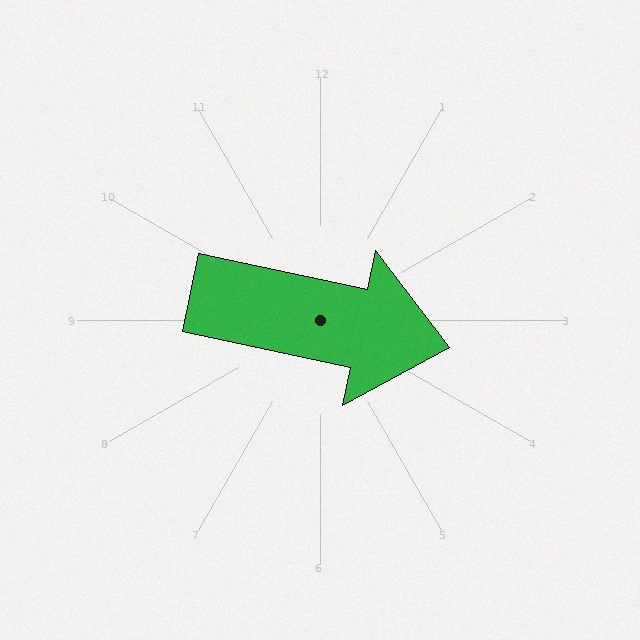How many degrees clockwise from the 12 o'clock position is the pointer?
Approximately 102 degrees.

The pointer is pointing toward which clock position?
Roughly 3 o'clock.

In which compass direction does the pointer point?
East.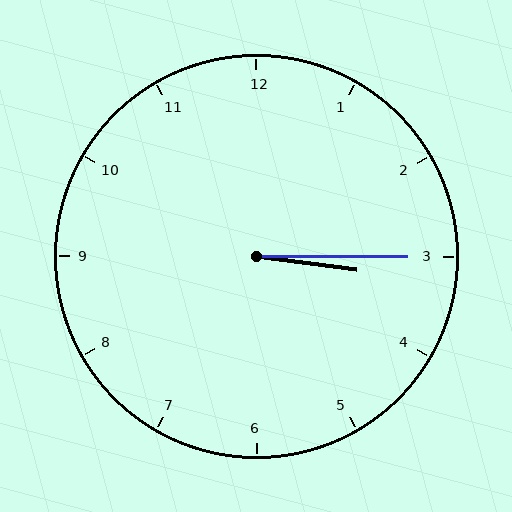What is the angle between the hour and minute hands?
Approximately 8 degrees.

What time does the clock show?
3:15.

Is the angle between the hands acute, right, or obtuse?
It is acute.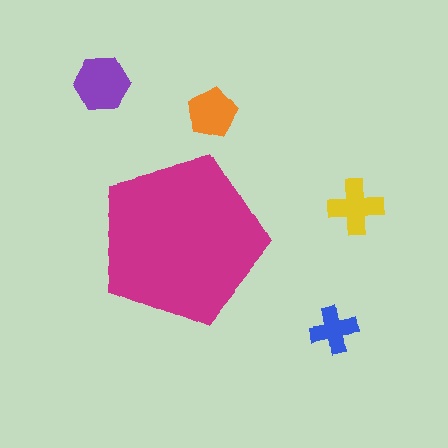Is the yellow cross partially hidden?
No, the yellow cross is fully visible.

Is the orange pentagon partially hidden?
No, the orange pentagon is fully visible.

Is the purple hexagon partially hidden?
No, the purple hexagon is fully visible.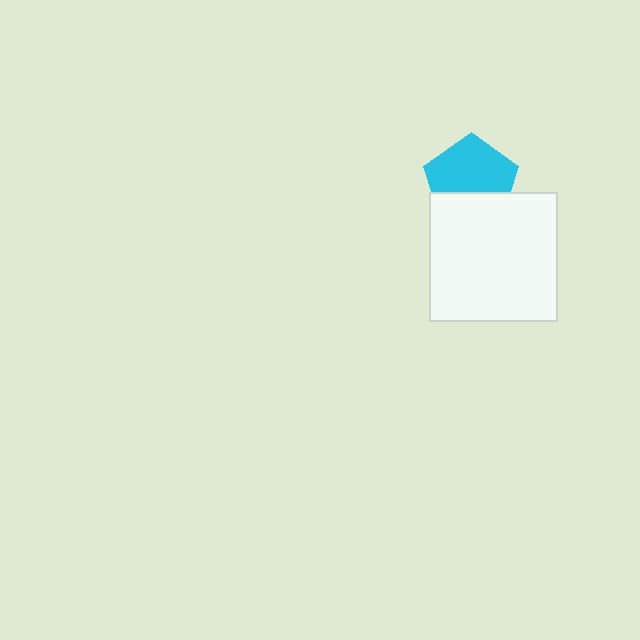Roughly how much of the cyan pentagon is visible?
About half of it is visible (roughly 63%).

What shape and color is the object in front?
The object in front is a white square.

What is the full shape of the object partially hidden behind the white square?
The partially hidden object is a cyan pentagon.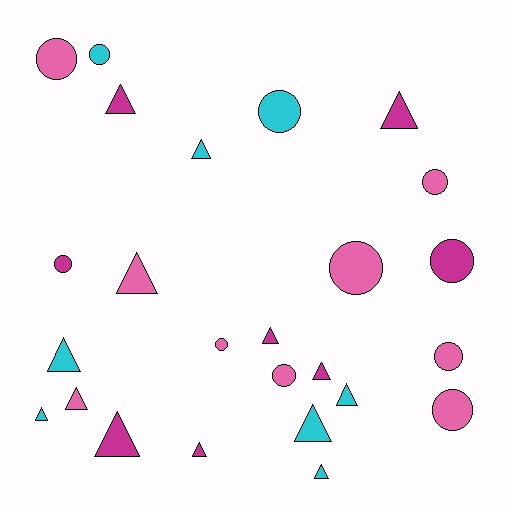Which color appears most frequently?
Pink, with 9 objects.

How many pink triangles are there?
There are 2 pink triangles.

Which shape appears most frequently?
Triangle, with 14 objects.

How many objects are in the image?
There are 25 objects.